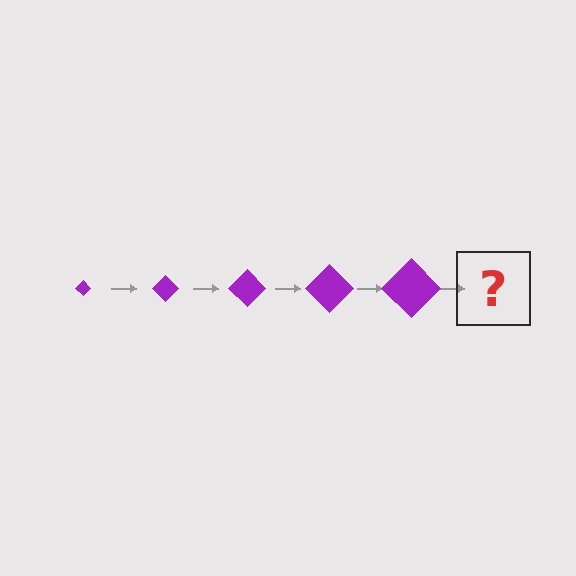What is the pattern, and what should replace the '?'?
The pattern is that the diamond gets progressively larger each step. The '?' should be a purple diamond, larger than the previous one.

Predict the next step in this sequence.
The next step is a purple diamond, larger than the previous one.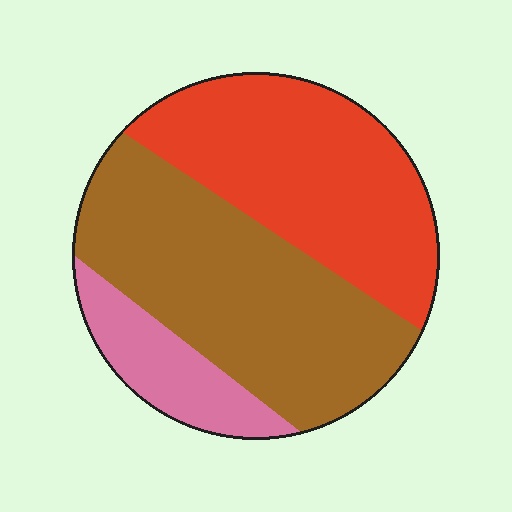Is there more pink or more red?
Red.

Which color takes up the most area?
Brown, at roughly 45%.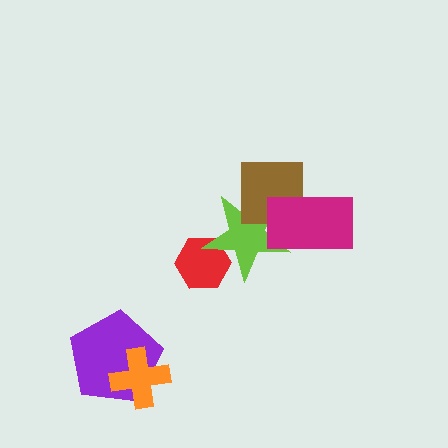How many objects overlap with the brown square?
2 objects overlap with the brown square.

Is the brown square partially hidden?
Yes, it is partially covered by another shape.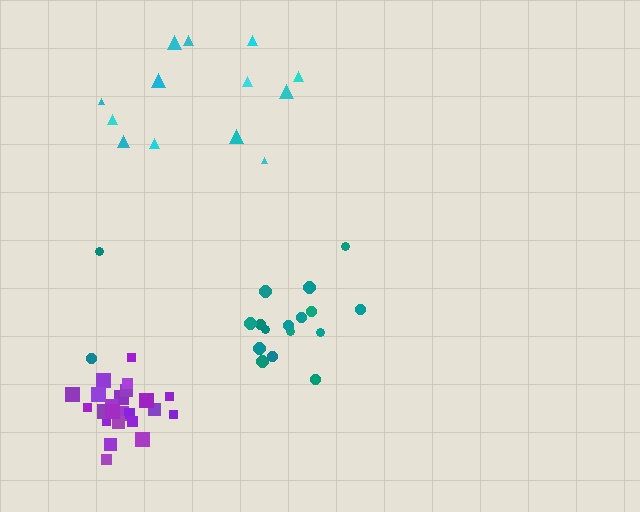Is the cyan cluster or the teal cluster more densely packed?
Teal.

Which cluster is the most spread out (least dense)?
Cyan.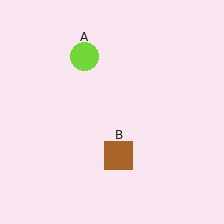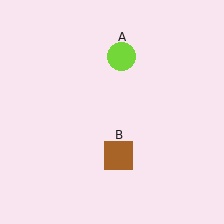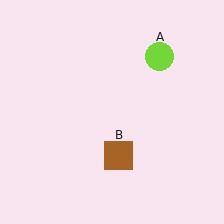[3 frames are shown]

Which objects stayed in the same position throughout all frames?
Brown square (object B) remained stationary.